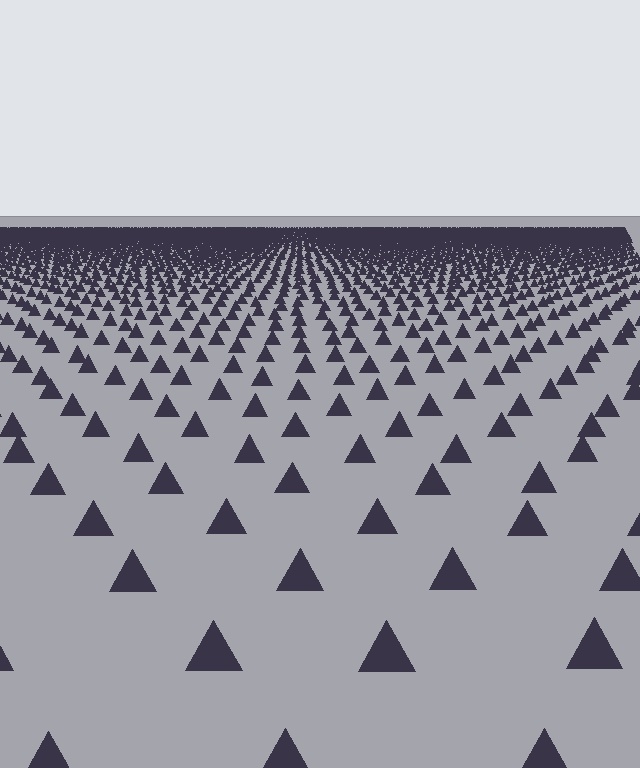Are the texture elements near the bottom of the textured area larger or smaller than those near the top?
Larger. Near the bottom, elements are closer to the viewer and appear at a bigger on-screen size.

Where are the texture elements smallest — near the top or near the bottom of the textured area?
Near the top.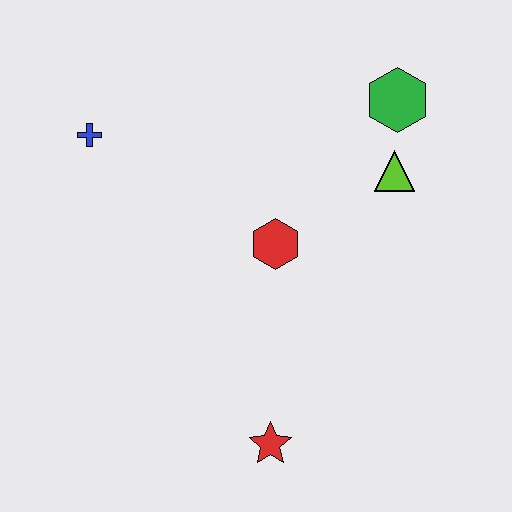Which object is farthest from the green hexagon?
The red star is farthest from the green hexagon.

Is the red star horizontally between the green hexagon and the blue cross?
Yes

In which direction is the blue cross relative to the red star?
The blue cross is above the red star.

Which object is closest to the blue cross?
The red hexagon is closest to the blue cross.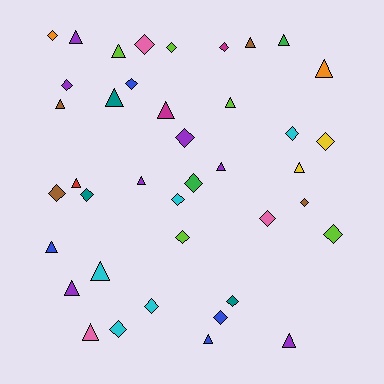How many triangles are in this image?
There are 19 triangles.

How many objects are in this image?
There are 40 objects.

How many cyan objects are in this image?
There are 5 cyan objects.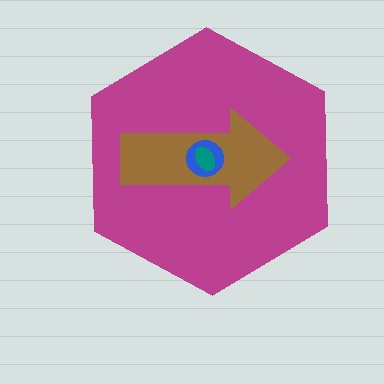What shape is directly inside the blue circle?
The teal ellipse.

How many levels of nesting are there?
4.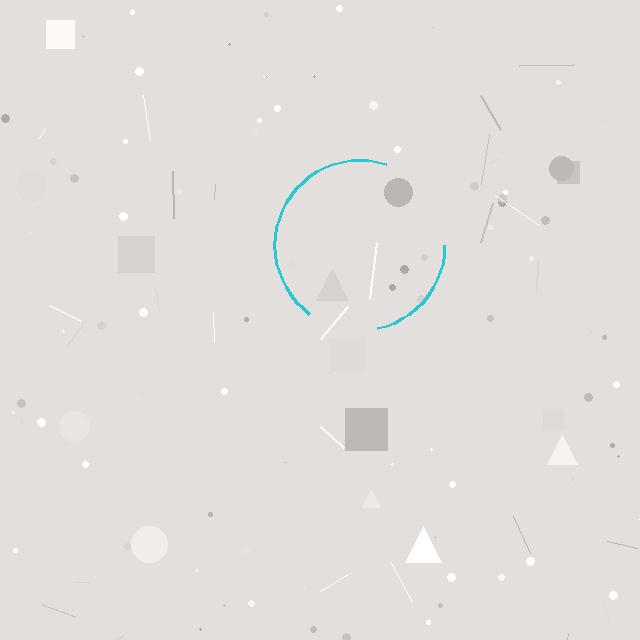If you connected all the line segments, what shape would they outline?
They would outline a circle.